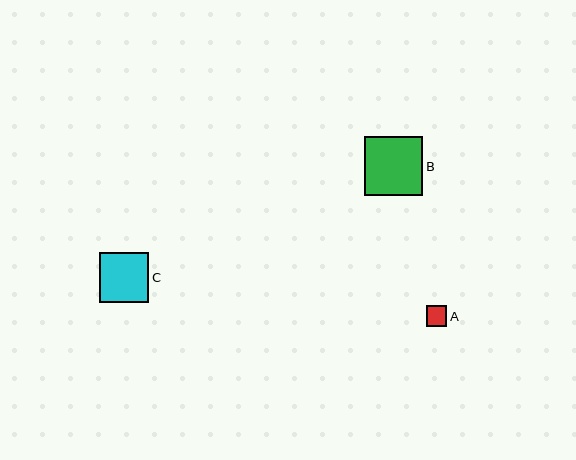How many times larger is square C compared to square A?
Square C is approximately 2.4 times the size of square A.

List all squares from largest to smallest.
From largest to smallest: B, C, A.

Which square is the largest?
Square B is the largest with a size of approximately 59 pixels.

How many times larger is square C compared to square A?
Square C is approximately 2.4 times the size of square A.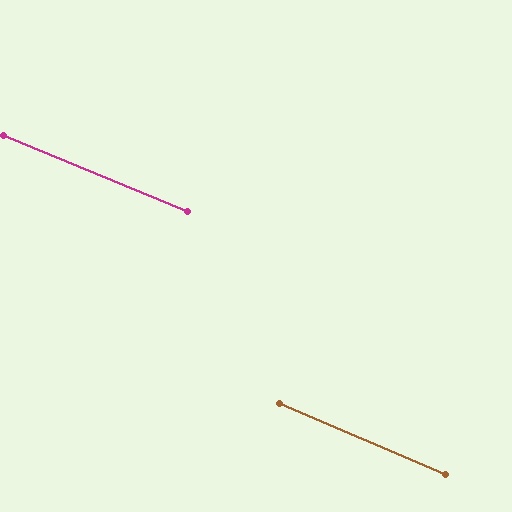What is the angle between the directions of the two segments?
Approximately 1 degree.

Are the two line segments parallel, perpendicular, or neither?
Parallel — their directions differ by only 0.7°.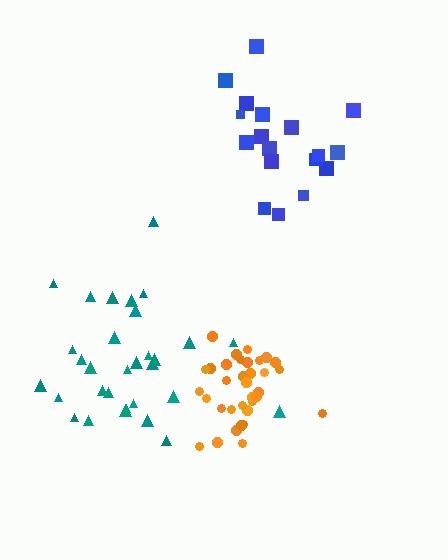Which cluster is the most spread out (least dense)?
Blue.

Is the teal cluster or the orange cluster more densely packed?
Orange.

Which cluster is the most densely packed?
Orange.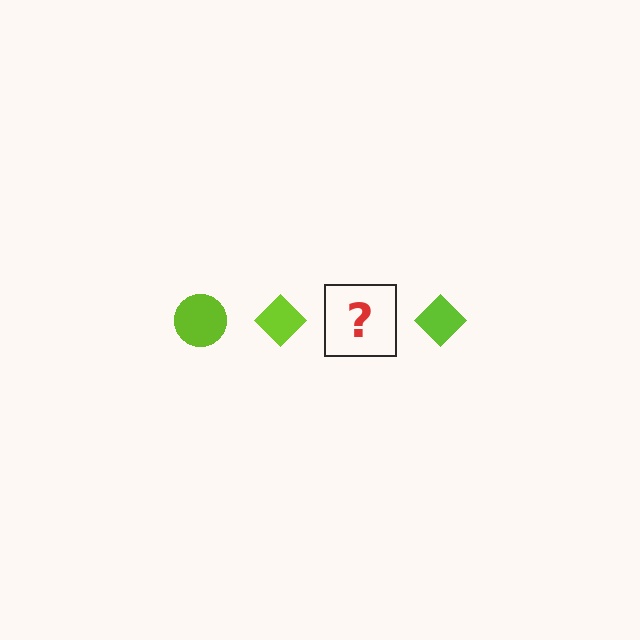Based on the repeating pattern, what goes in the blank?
The blank should be a lime circle.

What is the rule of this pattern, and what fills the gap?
The rule is that the pattern cycles through circle, diamond shapes in lime. The gap should be filled with a lime circle.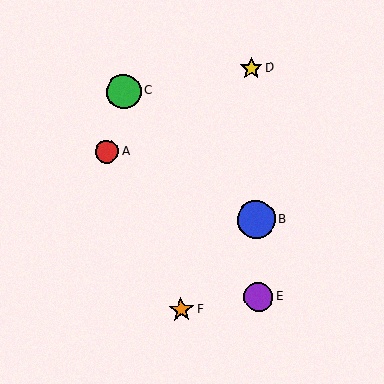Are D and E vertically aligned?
Yes, both are at x≈251.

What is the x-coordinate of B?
Object B is at x≈256.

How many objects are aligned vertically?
3 objects (B, D, E) are aligned vertically.